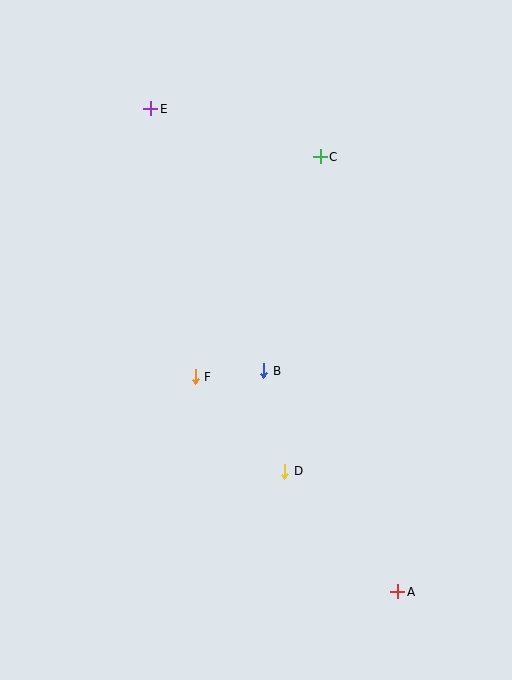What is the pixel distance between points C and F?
The distance between C and F is 253 pixels.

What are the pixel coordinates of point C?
Point C is at (320, 157).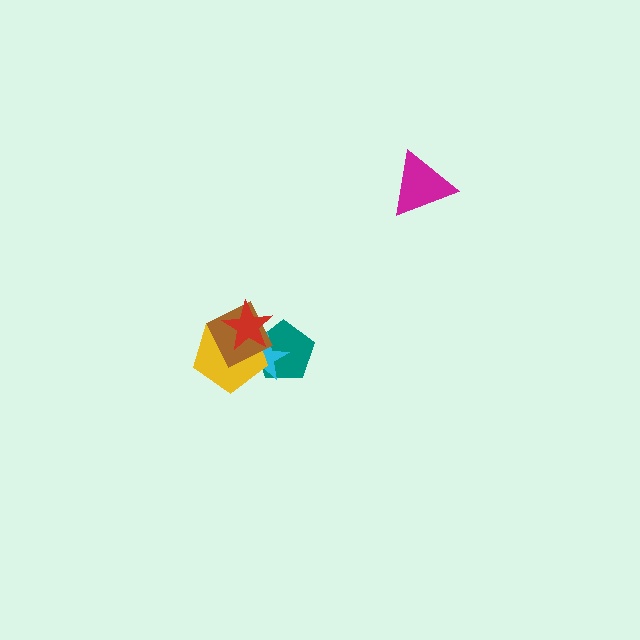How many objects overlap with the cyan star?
4 objects overlap with the cyan star.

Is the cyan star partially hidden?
Yes, it is partially covered by another shape.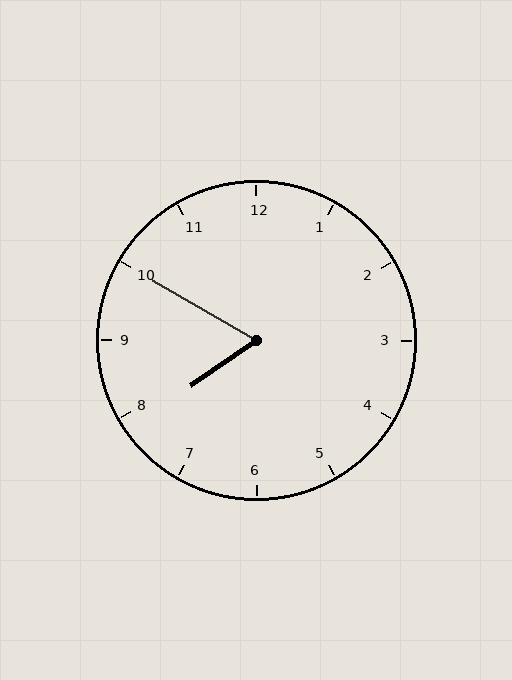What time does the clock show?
7:50.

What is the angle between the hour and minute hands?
Approximately 65 degrees.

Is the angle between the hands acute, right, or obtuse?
It is acute.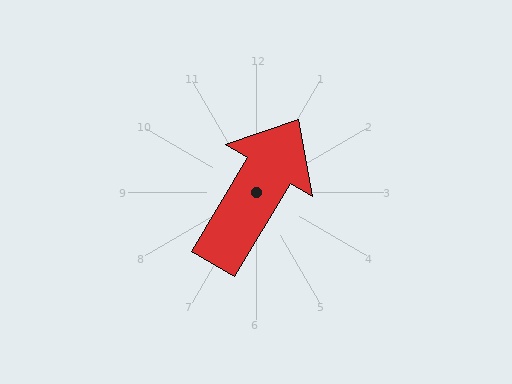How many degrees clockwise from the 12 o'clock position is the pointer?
Approximately 31 degrees.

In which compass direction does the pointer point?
Northeast.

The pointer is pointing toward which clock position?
Roughly 1 o'clock.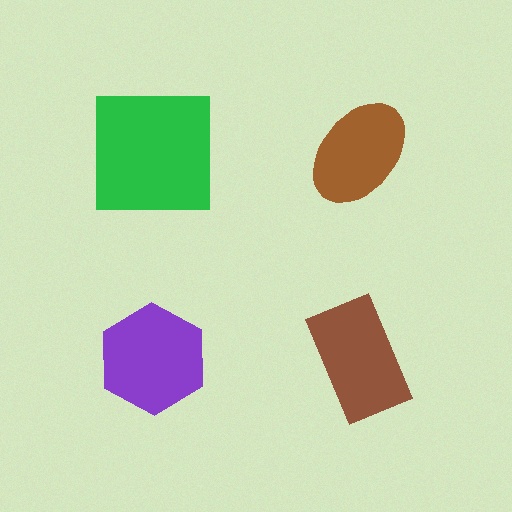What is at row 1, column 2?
A brown ellipse.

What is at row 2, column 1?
A purple hexagon.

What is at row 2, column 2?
A brown rectangle.